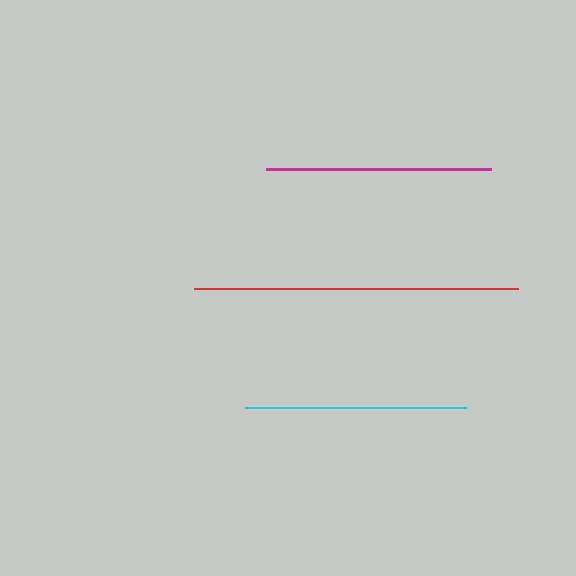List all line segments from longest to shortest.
From longest to shortest: red, magenta, cyan.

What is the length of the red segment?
The red segment is approximately 324 pixels long.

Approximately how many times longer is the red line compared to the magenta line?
The red line is approximately 1.4 times the length of the magenta line.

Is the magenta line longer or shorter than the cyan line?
The magenta line is longer than the cyan line.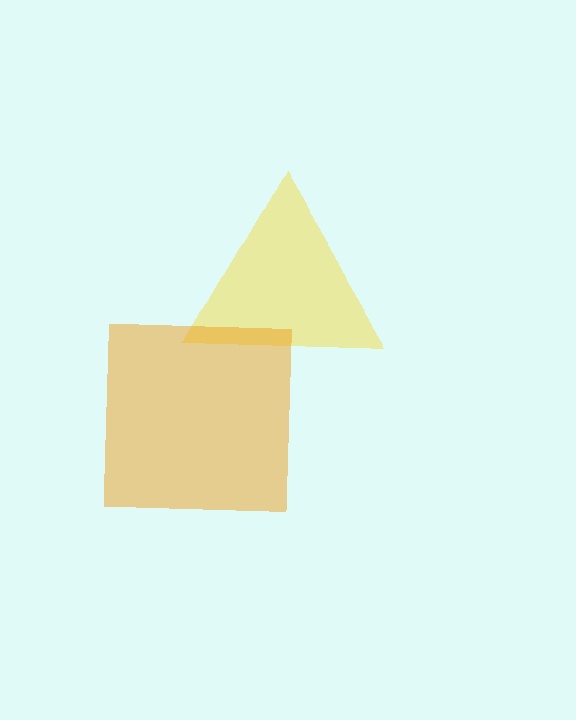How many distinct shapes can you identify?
There are 2 distinct shapes: a yellow triangle, an orange square.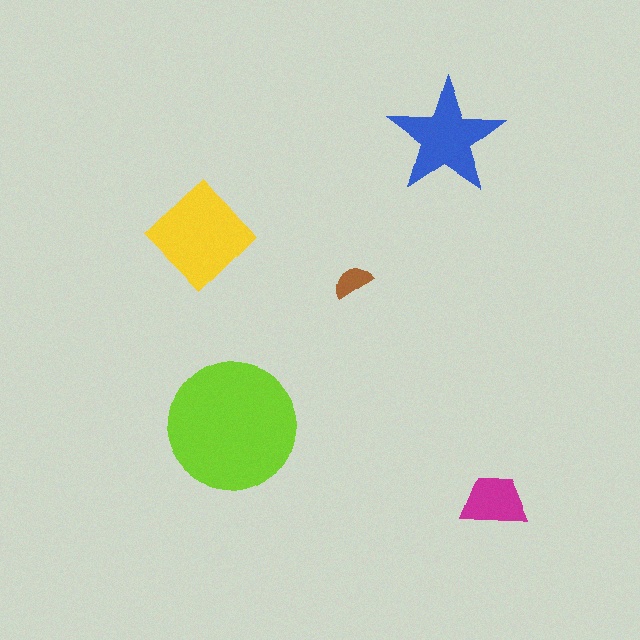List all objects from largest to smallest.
The lime circle, the yellow diamond, the blue star, the magenta trapezoid, the brown semicircle.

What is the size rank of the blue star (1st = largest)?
3rd.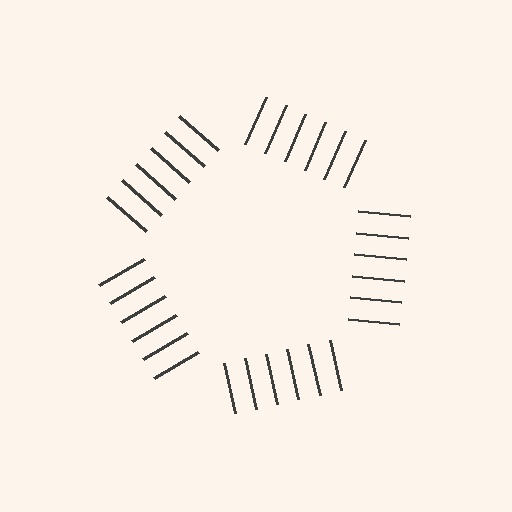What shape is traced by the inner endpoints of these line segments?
An illusory pentagon — the line segments terminate on its edges but no continuous stroke is drawn.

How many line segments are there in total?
30 — 6 along each of the 5 edges.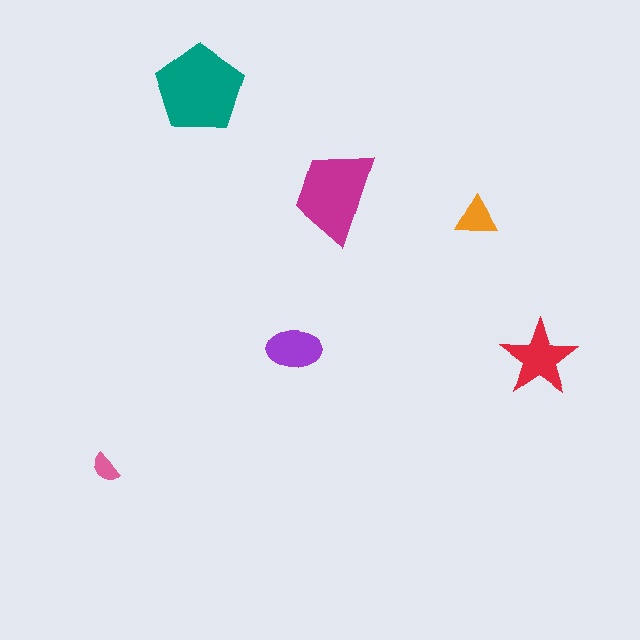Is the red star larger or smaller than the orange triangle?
Larger.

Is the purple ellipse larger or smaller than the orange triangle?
Larger.